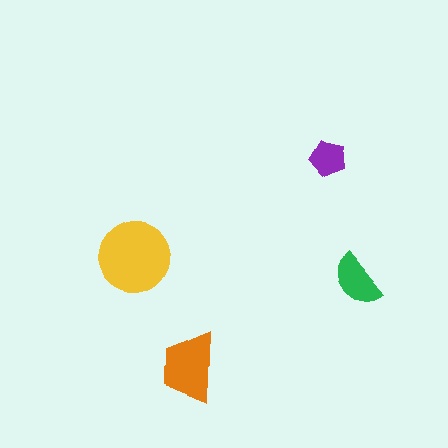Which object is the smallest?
The purple pentagon.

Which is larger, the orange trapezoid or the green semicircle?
The orange trapezoid.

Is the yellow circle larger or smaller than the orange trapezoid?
Larger.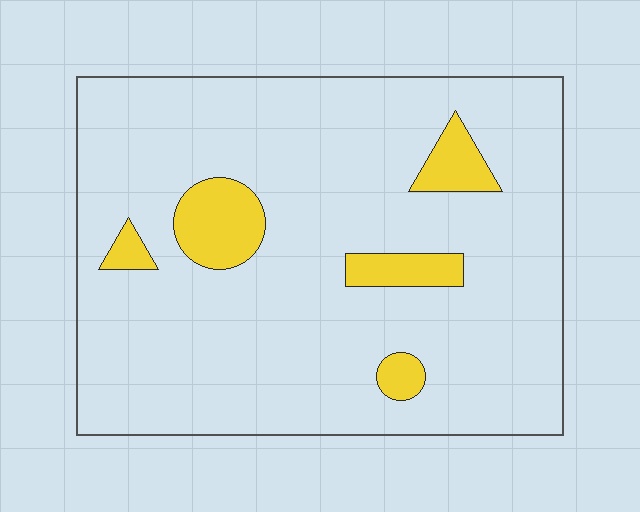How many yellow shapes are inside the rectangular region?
5.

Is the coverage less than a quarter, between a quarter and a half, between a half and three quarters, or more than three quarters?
Less than a quarter.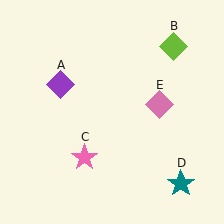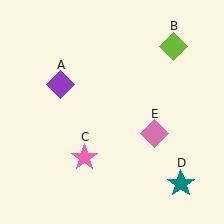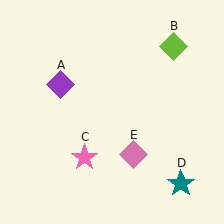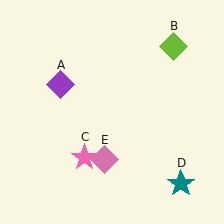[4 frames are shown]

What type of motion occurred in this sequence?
The pink diamond (object E) rotated clockwise around the center of the scene.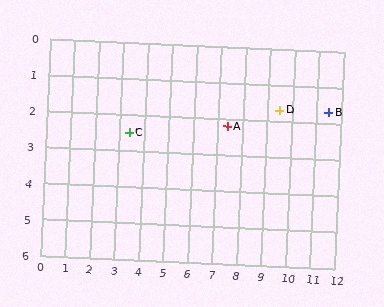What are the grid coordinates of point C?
Point C is at approximately (3.4, 2.5).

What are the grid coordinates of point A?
Point A is at approximately (7.4, 2.2).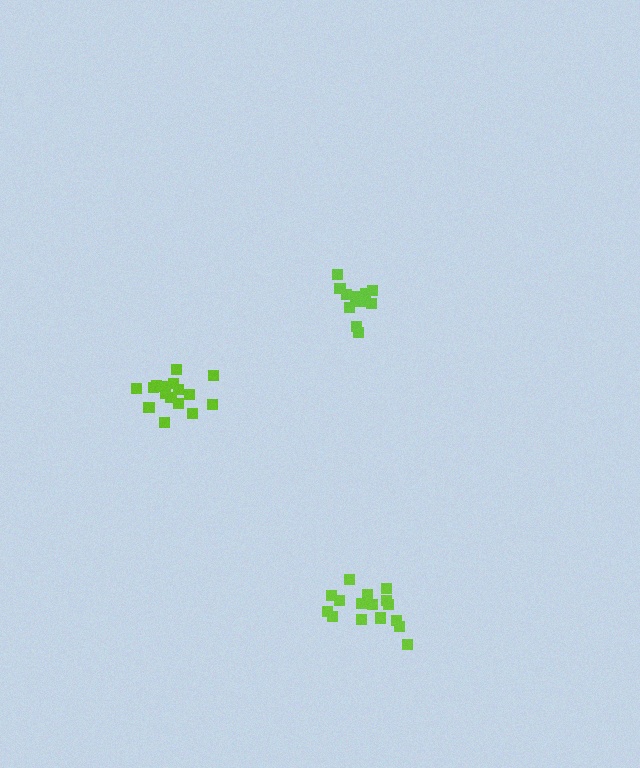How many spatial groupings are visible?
There are 3 spatial groupings.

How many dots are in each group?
Group 1: 11 dots, Group 2: 16 dots, Group 3: 16 dots (43 total).